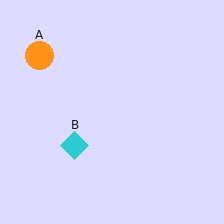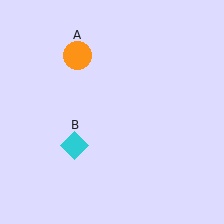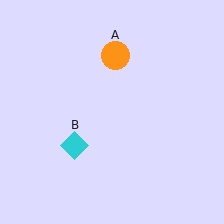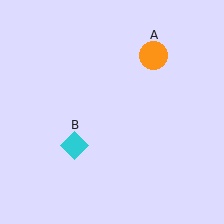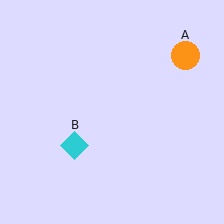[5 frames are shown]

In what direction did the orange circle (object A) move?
The orange circle (object A) moved right.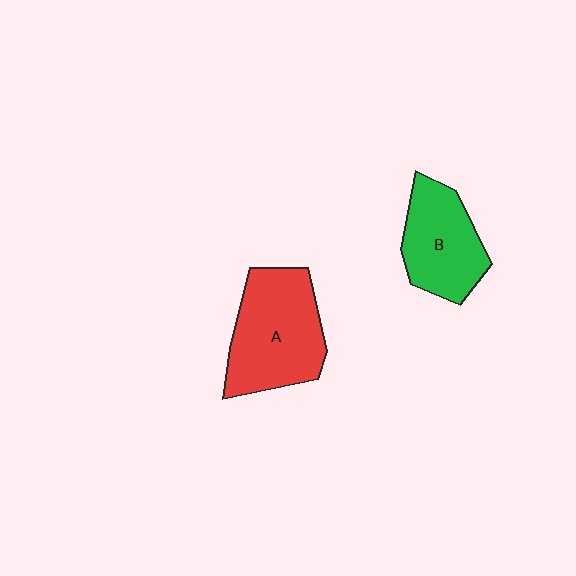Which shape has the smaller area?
Shape B (green).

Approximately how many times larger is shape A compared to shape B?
Approximately 1.3 times.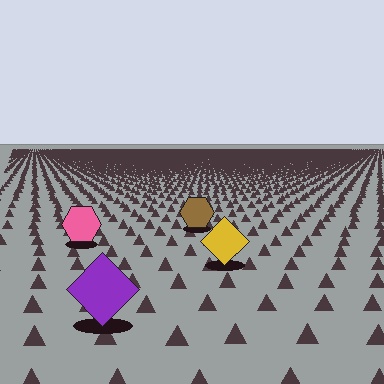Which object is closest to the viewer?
The purple diamond is closest. The texture marks near it are larger and more spread out.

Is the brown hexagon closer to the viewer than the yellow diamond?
No. The yellow diamond is closer — you can tell from the texture gradient: the ground texture is coarser near it.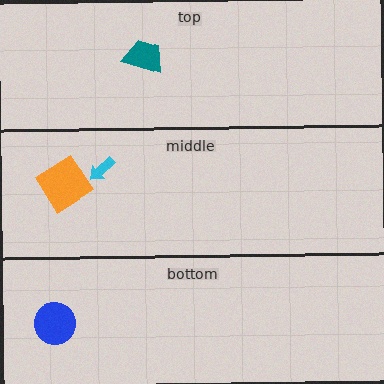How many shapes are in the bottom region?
1.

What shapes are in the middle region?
The cyan arrow, the orange diamond.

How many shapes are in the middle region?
2.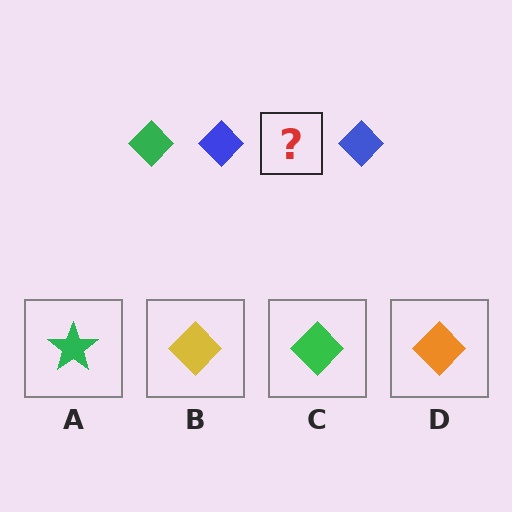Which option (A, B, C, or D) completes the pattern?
C.